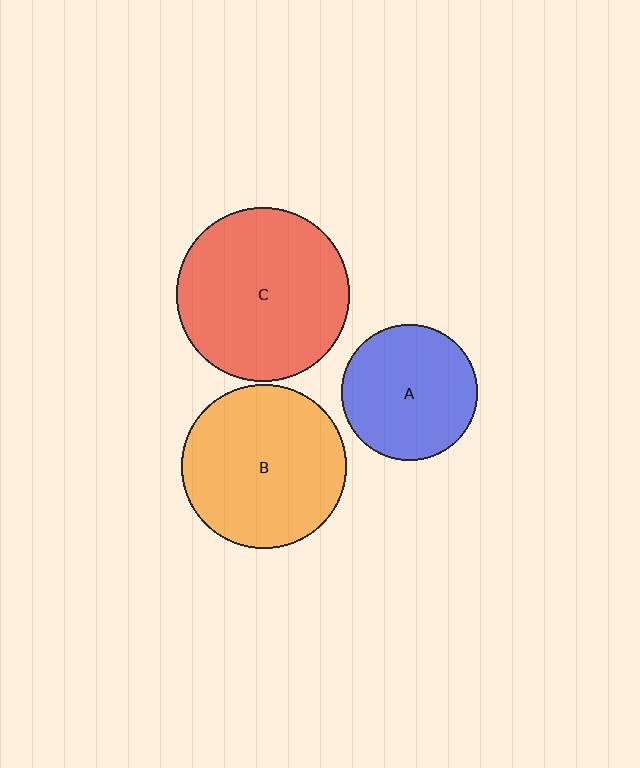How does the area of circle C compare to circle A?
Approximately 1.6 times.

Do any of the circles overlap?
No, none of the circles overlap.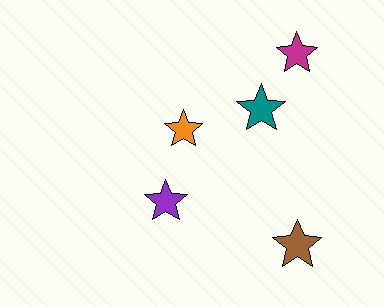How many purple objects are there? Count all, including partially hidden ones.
There is 1 purple object.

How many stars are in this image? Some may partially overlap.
There are 5 stars.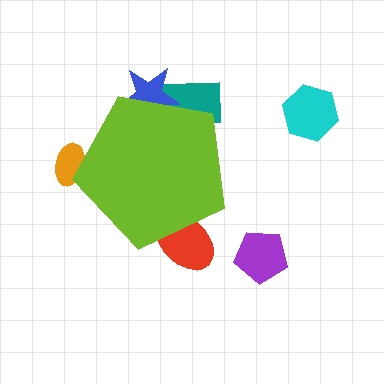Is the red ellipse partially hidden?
Yes, the red ellipse is partially hidden behind the lime pentagon.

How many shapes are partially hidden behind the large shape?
4 shapes are partially hidden.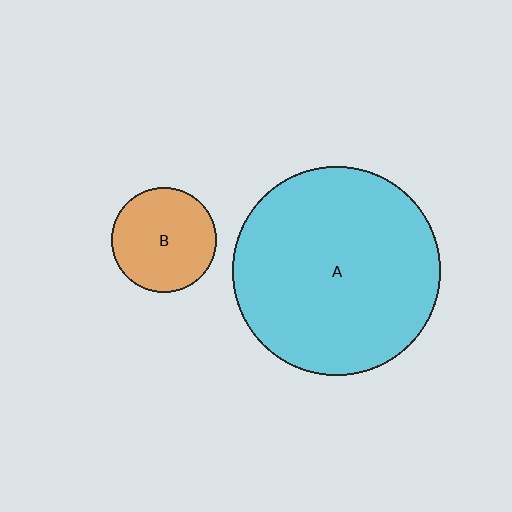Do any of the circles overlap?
No, none of the circles overlap.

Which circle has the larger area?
Circle A (cyan).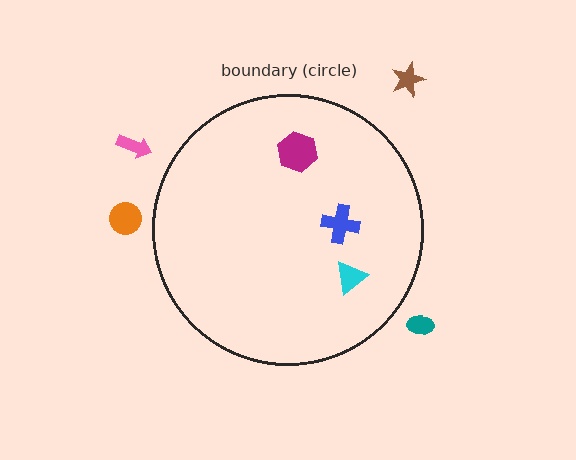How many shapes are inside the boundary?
3 inside, 4 outside.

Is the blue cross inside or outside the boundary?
Inside.